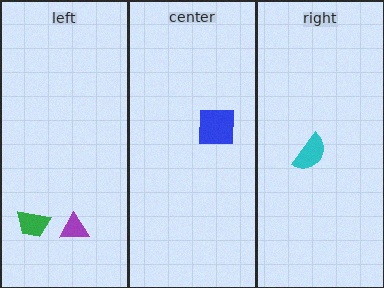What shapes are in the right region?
The cyan semicircle.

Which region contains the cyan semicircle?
The right region.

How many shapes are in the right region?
1.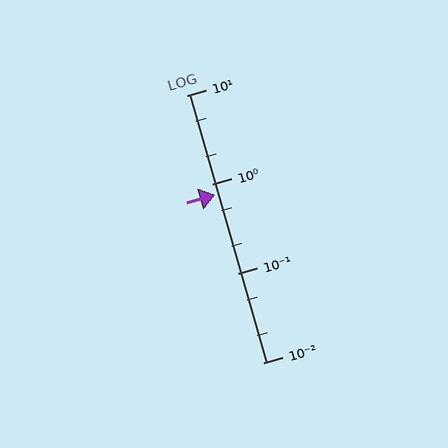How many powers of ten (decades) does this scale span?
The scale spans 3 decades, from 0.01 to 10.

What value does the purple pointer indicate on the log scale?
The pointer indicates approximately 0.76.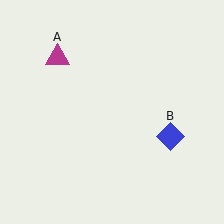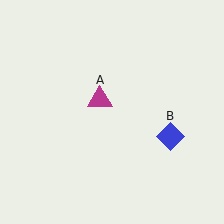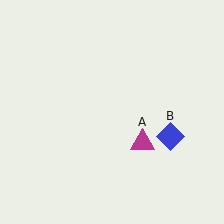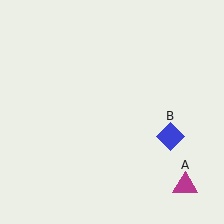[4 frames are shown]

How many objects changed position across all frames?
1 object changed position: magenta triangle (object A).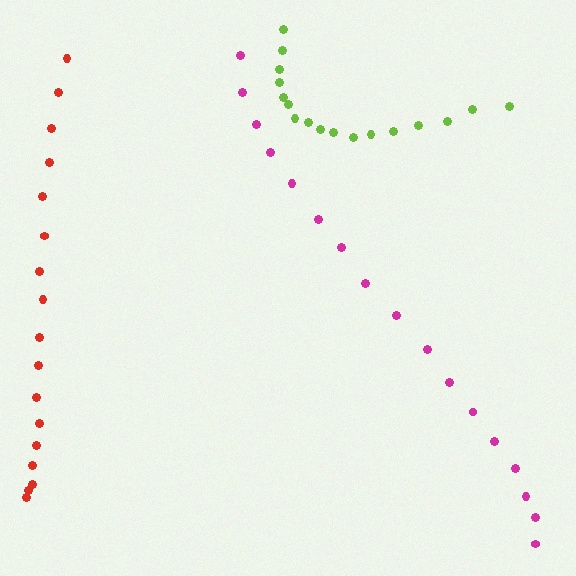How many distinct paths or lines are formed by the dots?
There are 3 distinct paths.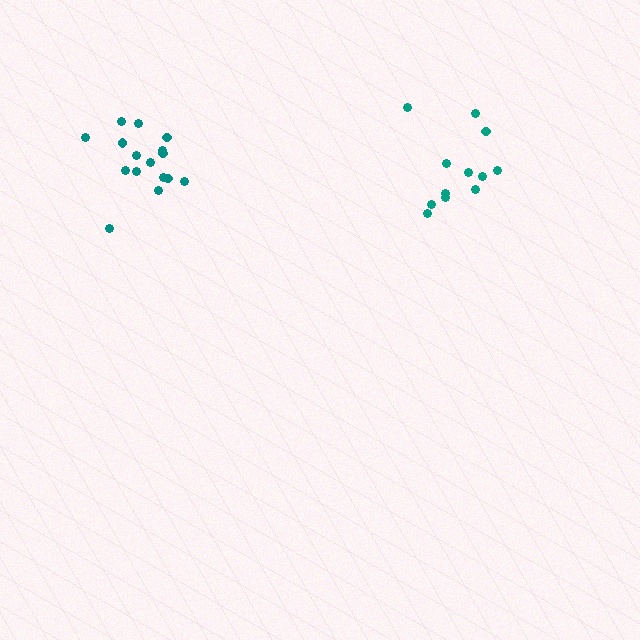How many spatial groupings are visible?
There are 2 spatial groupings.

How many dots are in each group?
Group 1: 12 dots, Group 2: 16 dots (28 total).